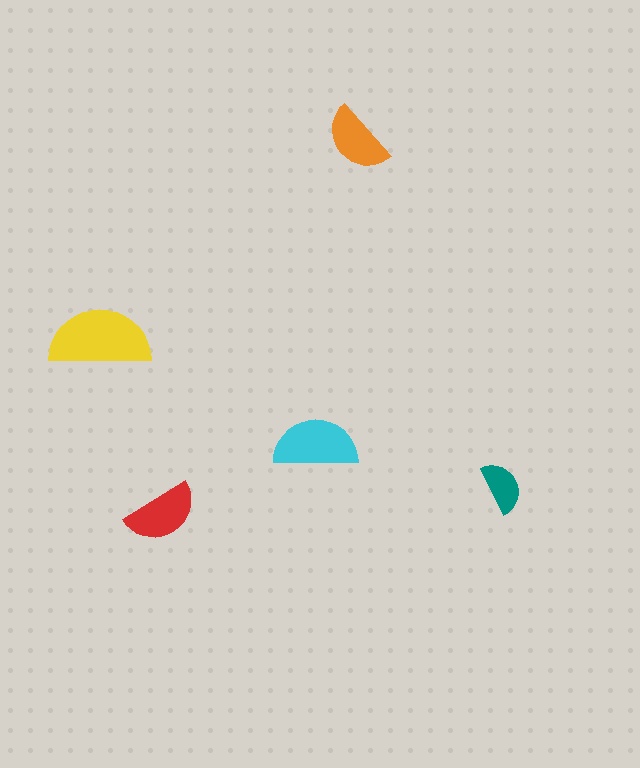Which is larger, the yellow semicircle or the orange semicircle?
The yellow one.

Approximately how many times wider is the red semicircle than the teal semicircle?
About 1.5 times wider.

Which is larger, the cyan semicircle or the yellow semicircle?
The yellow one.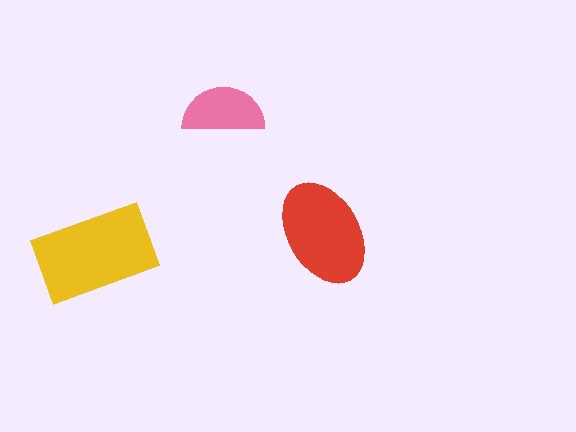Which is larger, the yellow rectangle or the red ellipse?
The yellow rectangle.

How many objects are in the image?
There are 3 objects in the image.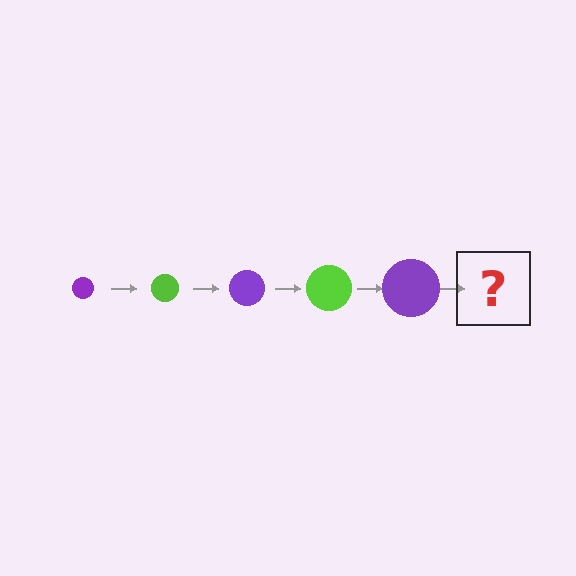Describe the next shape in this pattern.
It should be a lime circle, larger than the previous one.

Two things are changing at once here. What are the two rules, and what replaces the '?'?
The two rules are that the circle grows larger each step and the color cycles through purple and lime. The '?' should be a lime circle, larger than the previous one.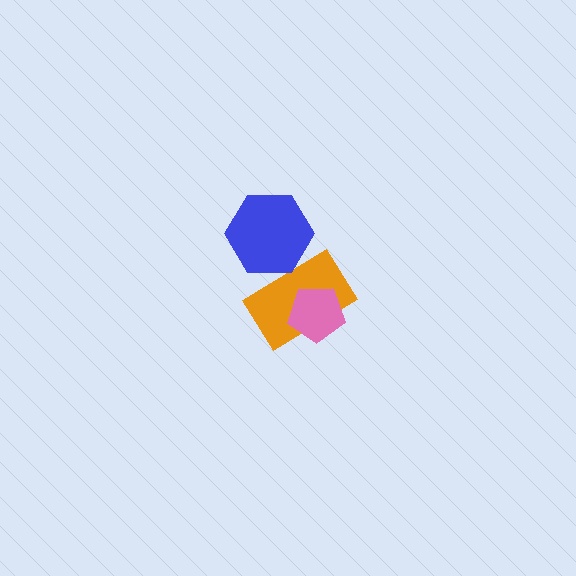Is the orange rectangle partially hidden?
Yes, it is partially covered by another shape.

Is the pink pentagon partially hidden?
No, no other shape covers it.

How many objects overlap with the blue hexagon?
1 object overlaps with the blue hexagon.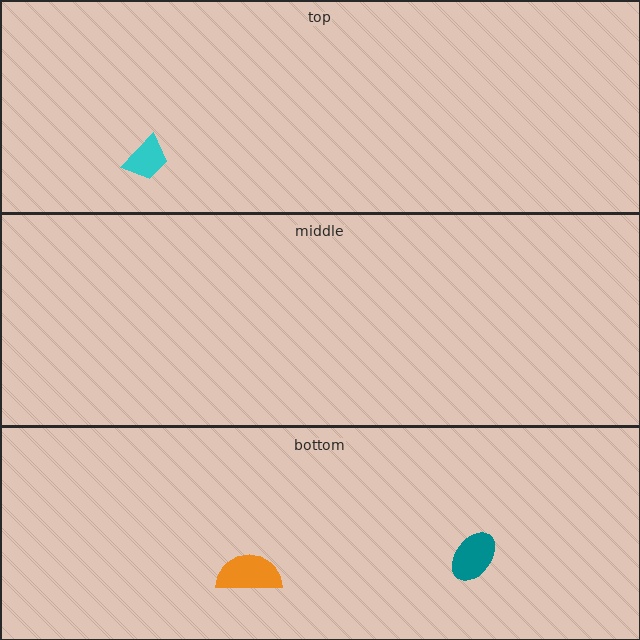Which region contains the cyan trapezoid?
The top region.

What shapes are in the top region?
The cyan trapezoid.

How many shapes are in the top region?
1.